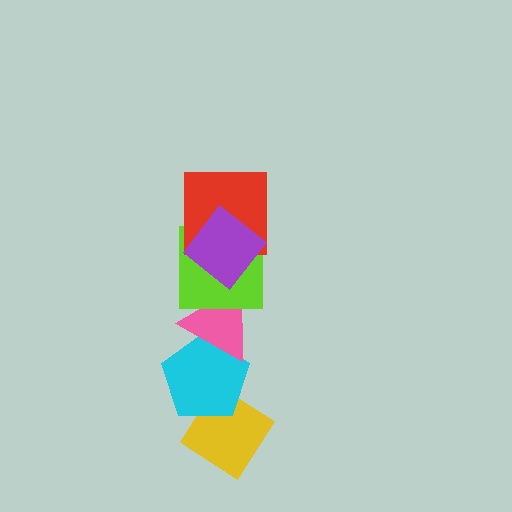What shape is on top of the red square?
The purple diamond is on top of the red square.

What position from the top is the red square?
The red square is 2nd from the top.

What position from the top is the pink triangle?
The pink triangle is 4th from the top.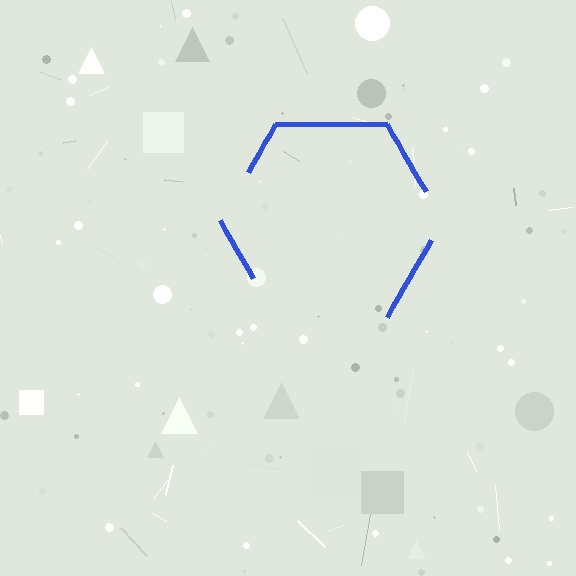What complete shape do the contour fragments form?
The contour fragments form a hexagon.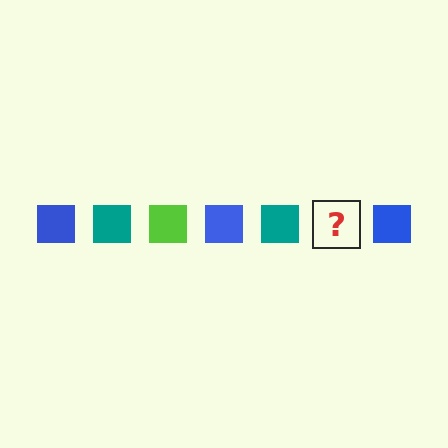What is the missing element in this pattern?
The missing element is a lime square.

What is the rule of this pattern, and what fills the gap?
The rule is that the pattern cycles through blue, teal, lime squares. The gap should be filled with a lime square.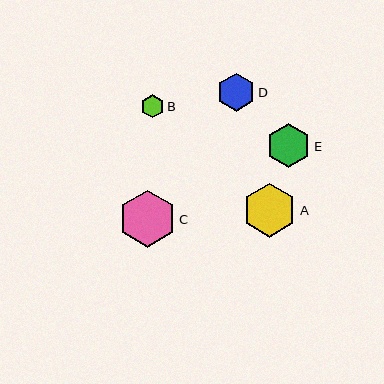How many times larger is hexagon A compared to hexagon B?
Hexagon A is approximately 2.3 times the size of hexagon B.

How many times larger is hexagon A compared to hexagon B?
Hexagon A is approximately 2.3 times the size of hexagon B.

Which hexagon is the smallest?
Hexagon B is the smallest with a size of approximately 23 pixels.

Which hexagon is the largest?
Hexagon C is the largest with a size of approximately 57 pixels.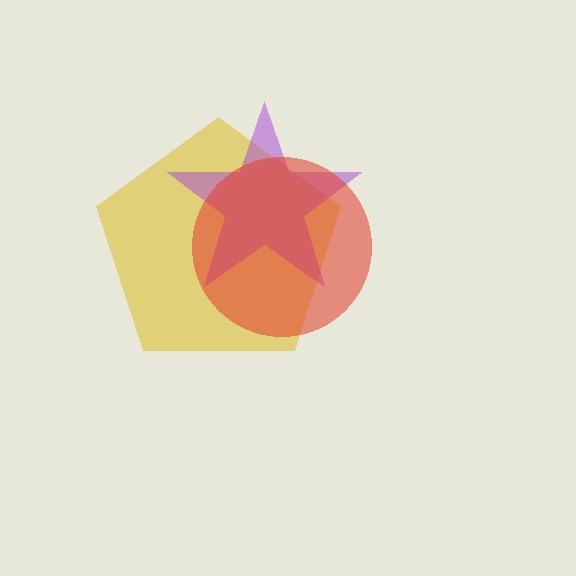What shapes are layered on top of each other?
The layered shapes are: a yellow pentagon, a purple star, a red circle.